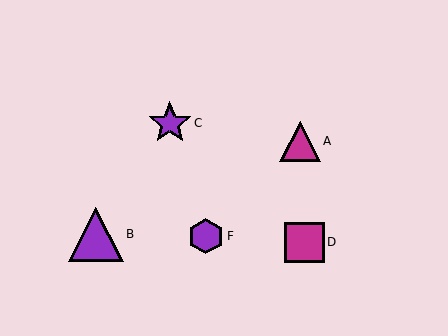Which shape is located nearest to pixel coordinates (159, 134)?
The purple star (labeled C) at (170, 123) is nearest to that location.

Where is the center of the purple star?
The center of the purple star is at (170, 123).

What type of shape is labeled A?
Shape A is a magenta triangle.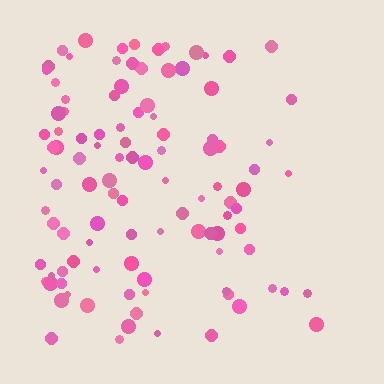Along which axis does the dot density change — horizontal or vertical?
Horizontal.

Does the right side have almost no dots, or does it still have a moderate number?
Still a moderate number, just noticeably fewer than the left.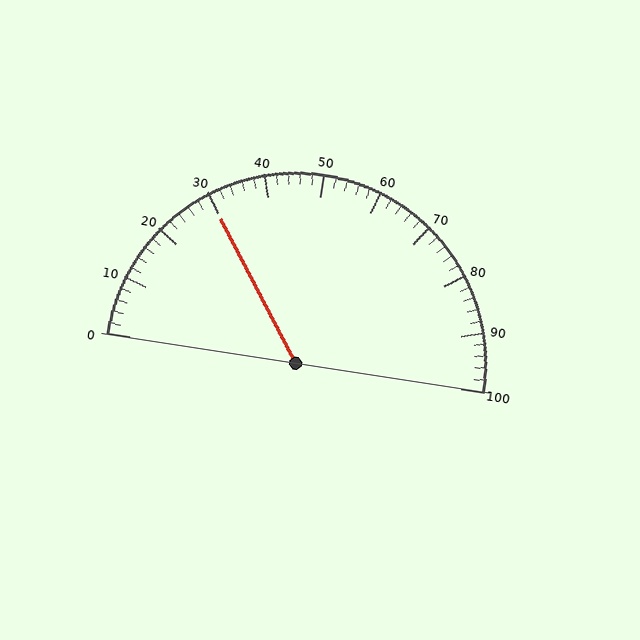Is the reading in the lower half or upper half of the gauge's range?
The reading is in the lower half of the range (0 to 100).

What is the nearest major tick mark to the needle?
The nearest major tick mark is 30.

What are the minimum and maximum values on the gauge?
The gauge ranges from 0 to 100.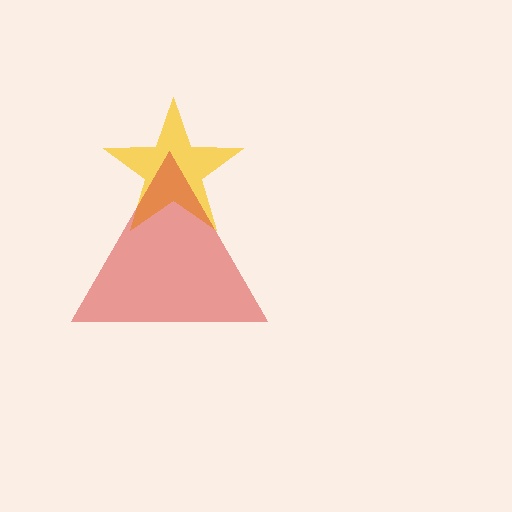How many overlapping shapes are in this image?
There are 2 overlapping shapes in the image.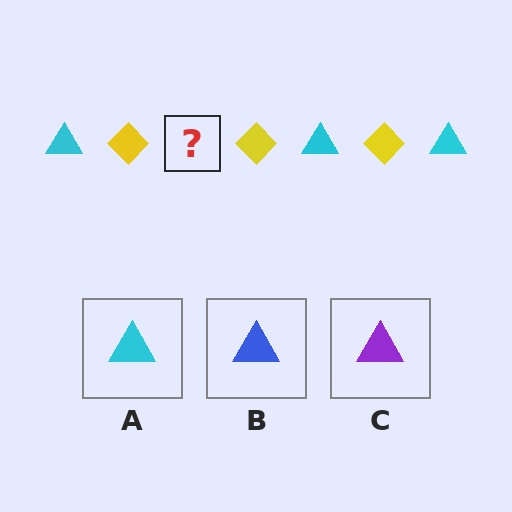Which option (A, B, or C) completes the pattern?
A.